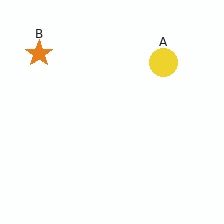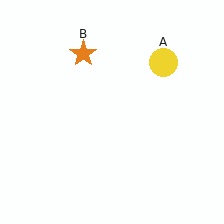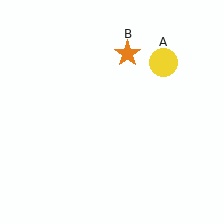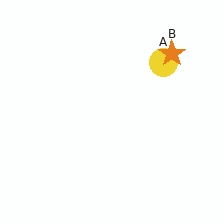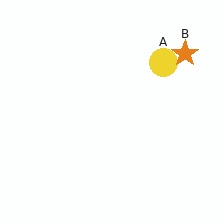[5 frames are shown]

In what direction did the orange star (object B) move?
The orange star (object B) moved right.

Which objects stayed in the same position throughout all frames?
Yellow circle (object A) remained stationary.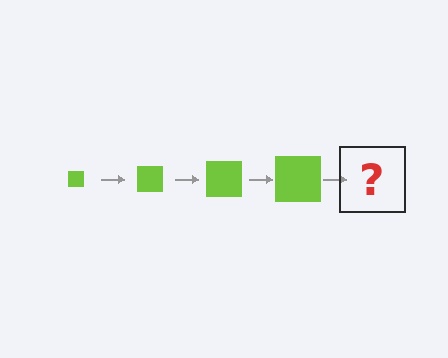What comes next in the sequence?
The next element should be a lime square, larger than the previous one.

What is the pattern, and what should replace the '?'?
The pattern is that the square gets progressively larger each step. The '?' should be a lime square, larger than the previous one.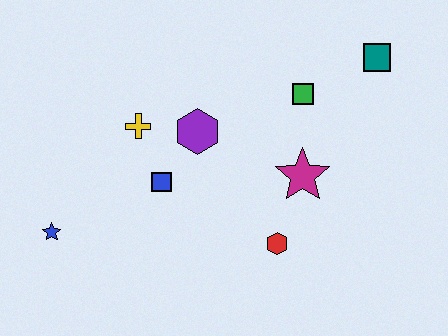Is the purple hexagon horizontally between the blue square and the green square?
Yes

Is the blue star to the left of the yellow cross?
Yes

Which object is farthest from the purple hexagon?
The teal square is farthest from the purple hexagon.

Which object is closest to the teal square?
The green square is closest to the teal square.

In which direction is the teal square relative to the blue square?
The teal square is to the right of the blue square.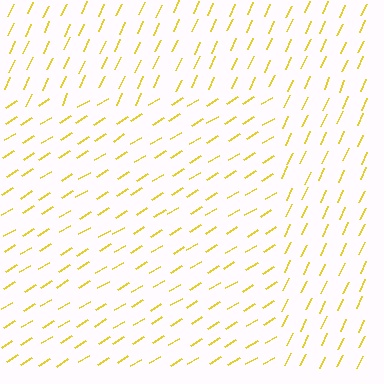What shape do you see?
I see a rectangle.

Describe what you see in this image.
The image is filled with small yellow line segments. A rectangle region in the image has lines oriented differently from the surrounding lines, creating a visible texture boundary.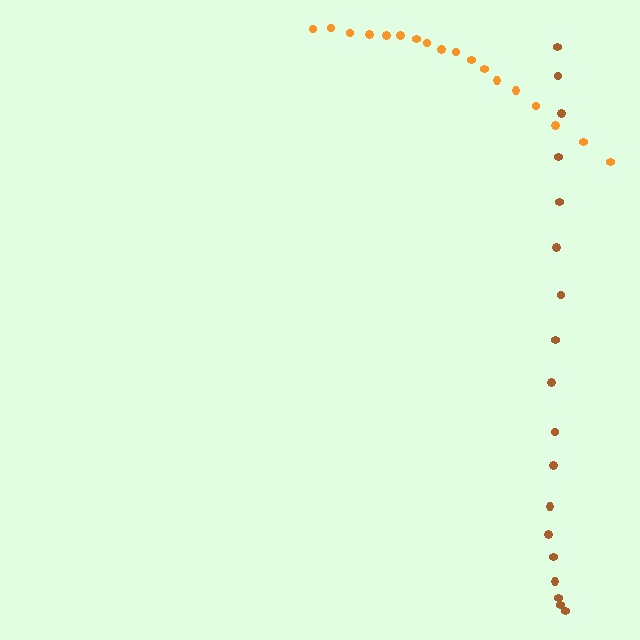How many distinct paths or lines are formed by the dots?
There are 2 distinct paths.